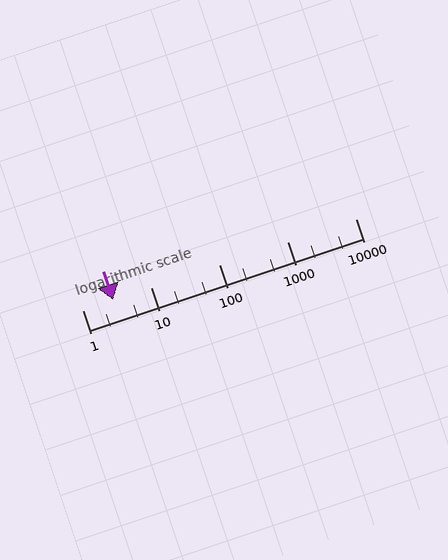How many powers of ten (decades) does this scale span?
The scale spans 4 decades, from 1 to 10000.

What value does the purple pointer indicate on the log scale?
The pointer indicates approximately 2.8.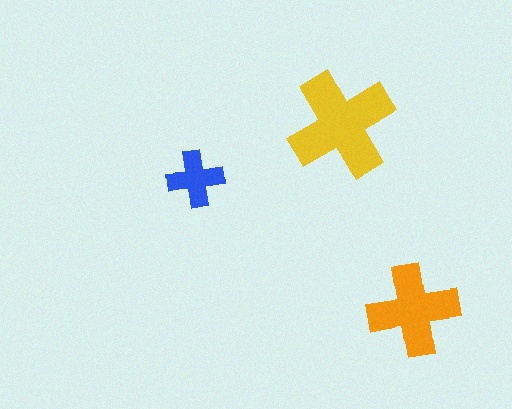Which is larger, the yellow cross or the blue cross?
The yellow one.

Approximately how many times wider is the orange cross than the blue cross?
About 1.5 times wider.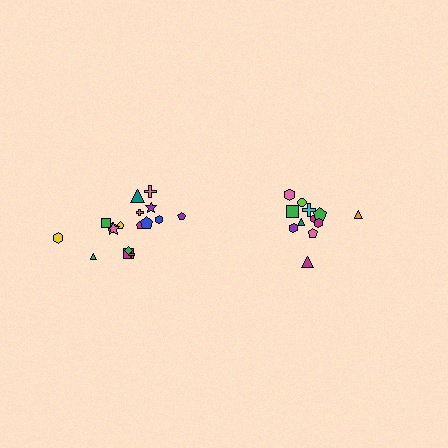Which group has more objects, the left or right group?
The left group.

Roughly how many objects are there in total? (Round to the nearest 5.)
Roughly 30 objects in total.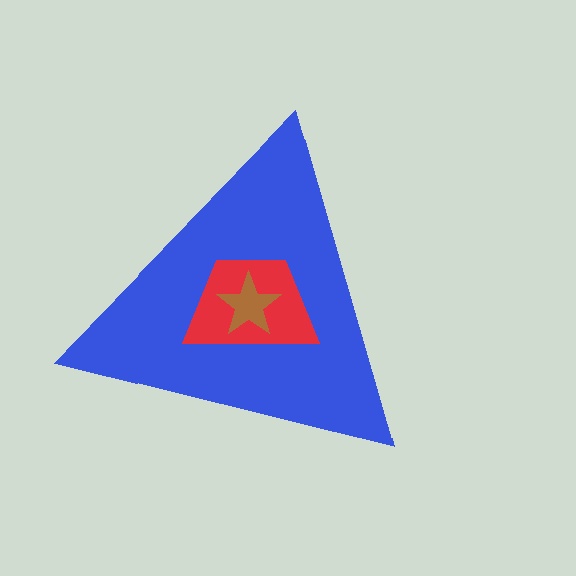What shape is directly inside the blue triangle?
The red trapezoid.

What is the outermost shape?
The blue triangle.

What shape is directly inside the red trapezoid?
The brown star.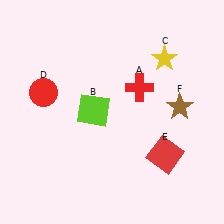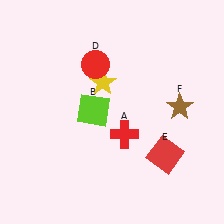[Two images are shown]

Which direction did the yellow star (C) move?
The yellow star (C) moved left.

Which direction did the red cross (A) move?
The red cross (A) moved down.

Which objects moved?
The objects that moved are: the red cross (A), the yellow star (C), the red circle (D).